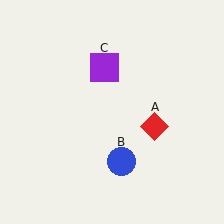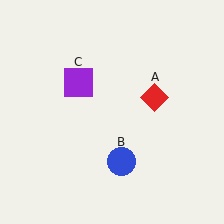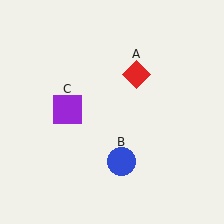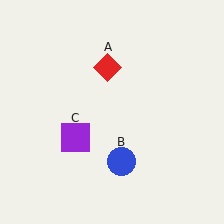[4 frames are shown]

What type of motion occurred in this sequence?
The red diamond (object A), purple square (object C) rotated counterclockwise around the center of the scene.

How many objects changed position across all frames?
2 objects changed position: red diamond (object A), purple square (object C).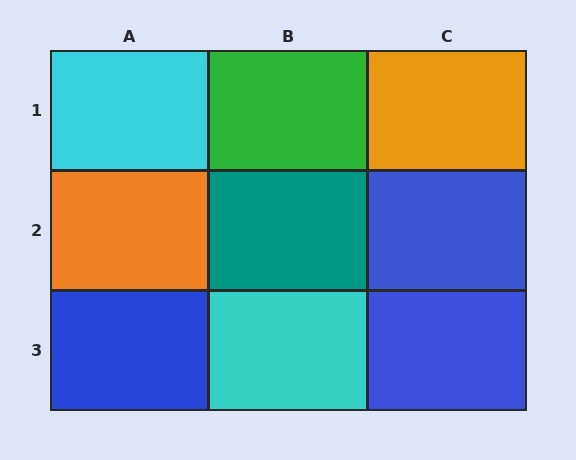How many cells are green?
1 cell is green.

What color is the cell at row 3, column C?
Blue.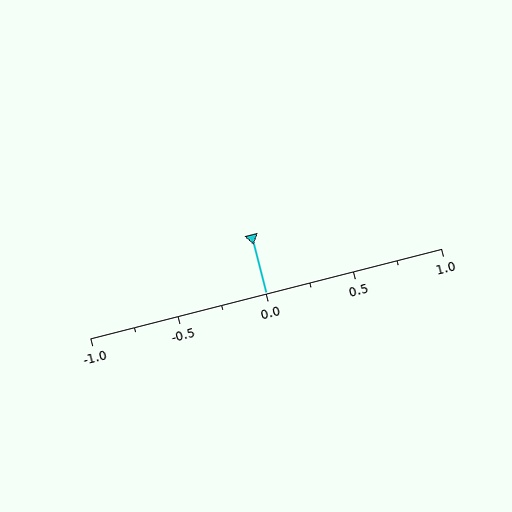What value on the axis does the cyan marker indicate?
The marker indicates approximately 0.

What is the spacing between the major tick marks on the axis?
The major ticks are spaced 0.5 apart.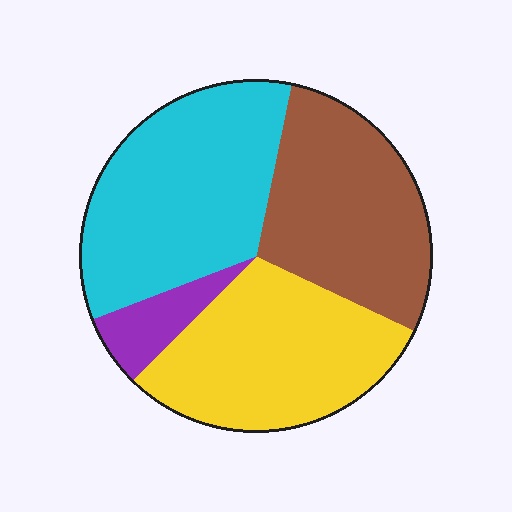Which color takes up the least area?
Purple, at roughly 5%.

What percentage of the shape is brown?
Brown takes up about one quarter (1/4) of the shape.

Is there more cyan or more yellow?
Cyan.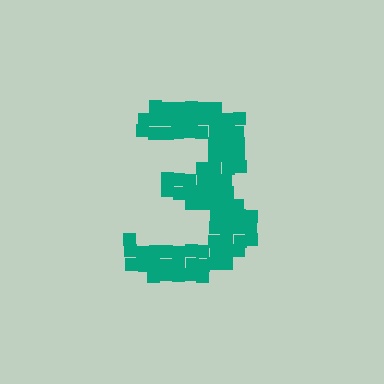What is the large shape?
The large shape is the digit 3.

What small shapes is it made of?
It is made of small squares.